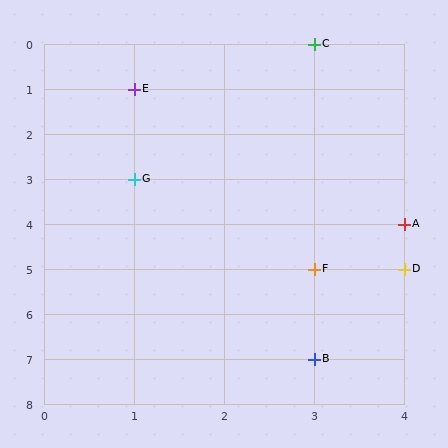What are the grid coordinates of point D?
Point D is at grid coordinates (4, 5).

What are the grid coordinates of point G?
Point G is at grid coordinates (1, 3).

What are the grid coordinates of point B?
Point B is at grid coordinates (3, 7).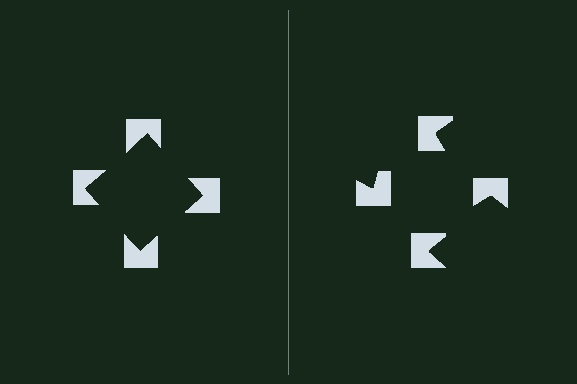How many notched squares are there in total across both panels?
8 — 4 on each side.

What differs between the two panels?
The notched squares are positioned identically on both sides; only the wedge orientations differ. On the left they align to a square; on the right they are misaligned.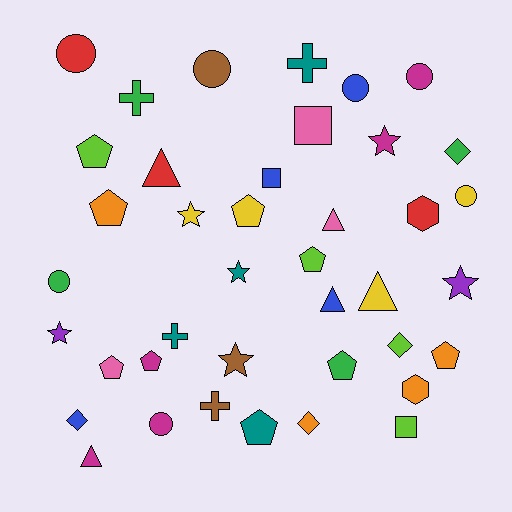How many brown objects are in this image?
There are 3 brown objects.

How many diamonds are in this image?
There are 4 diamonds.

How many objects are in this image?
There are 40 objects.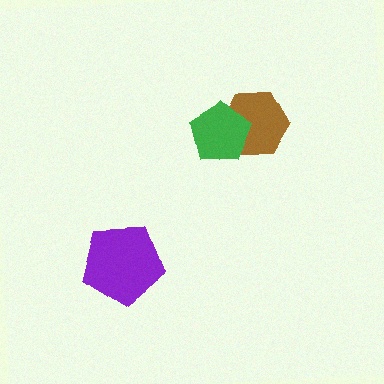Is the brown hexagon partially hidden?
Yes, it is partially covered by another shape.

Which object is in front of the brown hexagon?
The green pentagon is in front of the brown hexagon.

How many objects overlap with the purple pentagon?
0 objects overlap with the purple pentagon.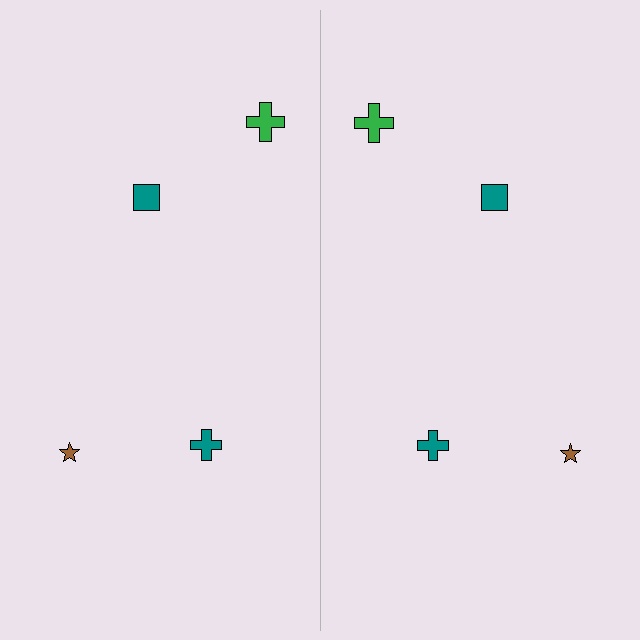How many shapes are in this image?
There are 8 shapes in this image.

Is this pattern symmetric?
Yes, this pattern has bilateral (reflection) symmetry.